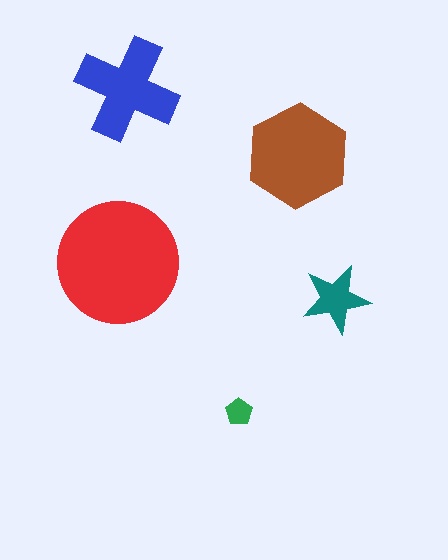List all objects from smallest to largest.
The green pentagon, the teal star, the blue cross, the brown hexagon, the red circle.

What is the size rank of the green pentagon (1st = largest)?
5th.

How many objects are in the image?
There are 5 objects in the image.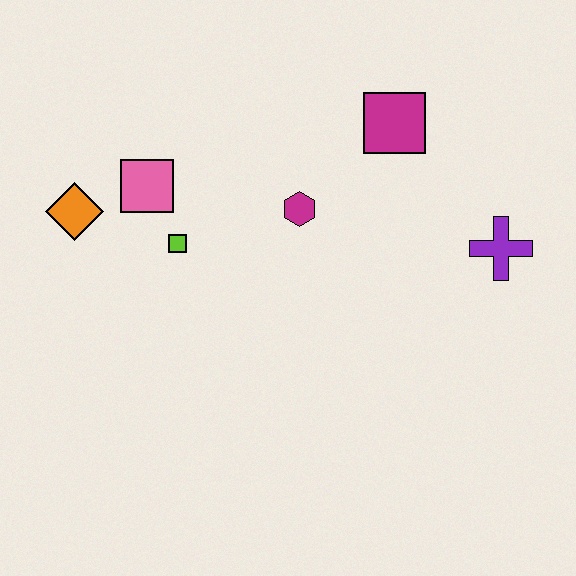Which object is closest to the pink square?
The lime square is closest to the pink square.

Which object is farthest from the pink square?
The purple cross is farthest from the pink square.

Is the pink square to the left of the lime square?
Yes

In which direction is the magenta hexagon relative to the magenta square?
The magenta hexagon is to the left of the magenta square.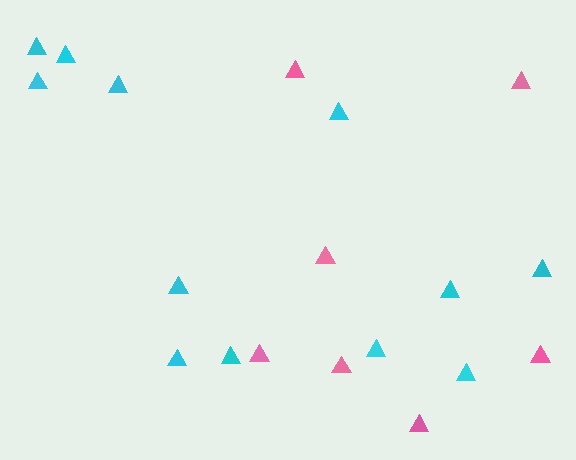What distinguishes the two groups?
There are 2 groups: one group of pink triangles (7) and one group of cyan triangles (12).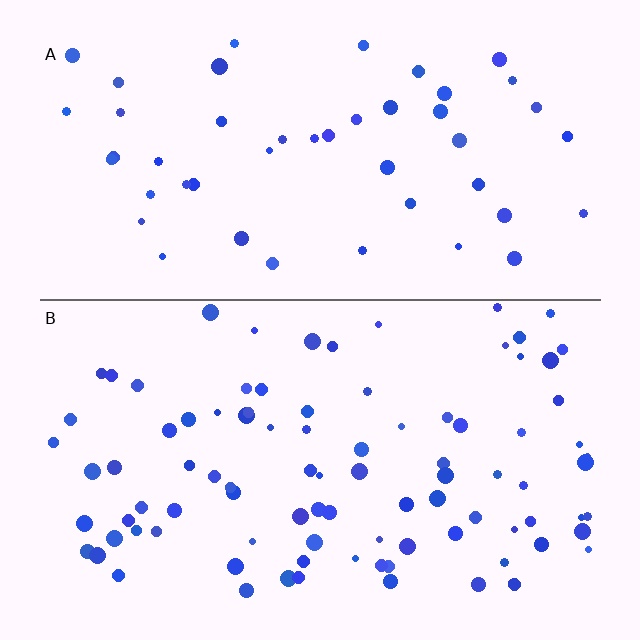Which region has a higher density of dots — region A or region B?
B (the bottom).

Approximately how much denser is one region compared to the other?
Approximately 2.0× — region B over region A.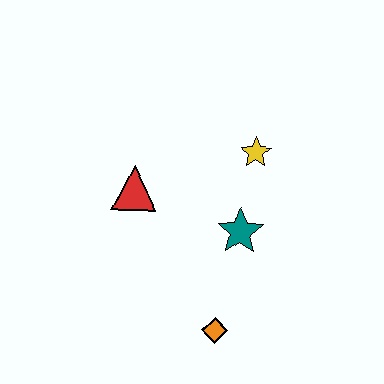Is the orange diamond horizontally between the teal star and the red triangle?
Yes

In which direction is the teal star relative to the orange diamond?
The teal star is above the orange diamond.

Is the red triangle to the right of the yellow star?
No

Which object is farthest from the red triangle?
The orange diamond is farthest from the red triangle.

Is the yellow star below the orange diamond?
No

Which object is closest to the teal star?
The yellow star is closest to the teal star.